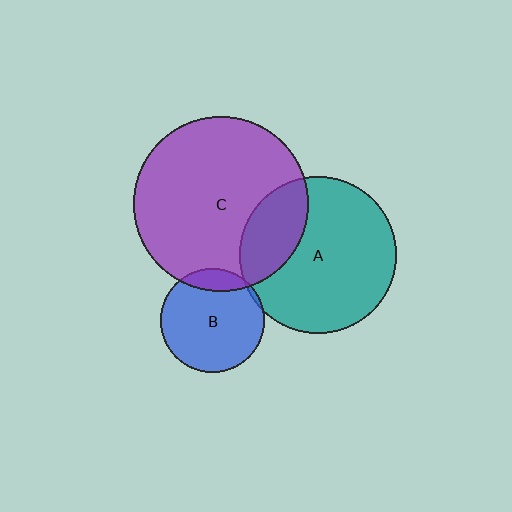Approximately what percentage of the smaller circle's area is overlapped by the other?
Approximately 5%.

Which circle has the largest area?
Circle C (purple).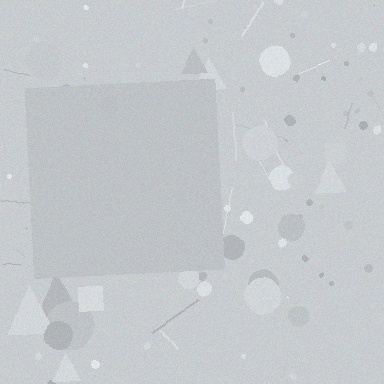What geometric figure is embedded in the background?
A square is embedded in the background.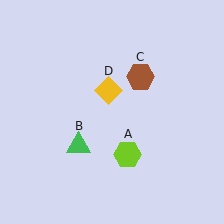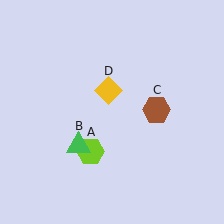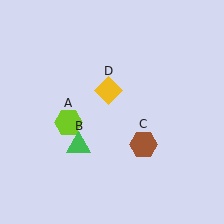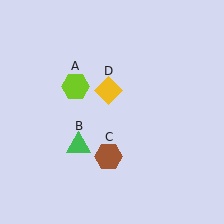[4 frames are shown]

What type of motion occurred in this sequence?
The lime hexagon (object A), brown hexagon (object C) rotated clockwise around the center of the scene.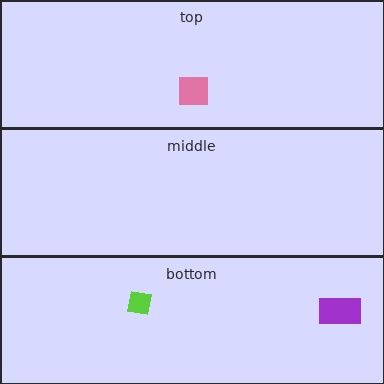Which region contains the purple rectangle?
The bottom region.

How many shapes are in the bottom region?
2.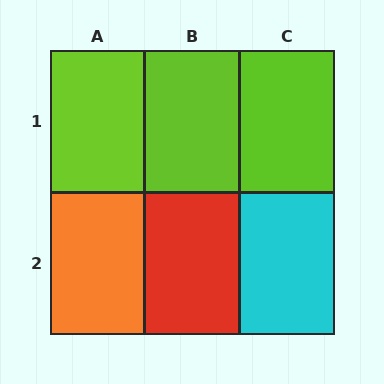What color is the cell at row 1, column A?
Lime.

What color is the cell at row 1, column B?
Lime.